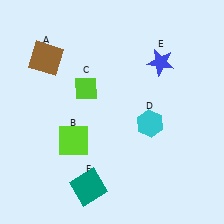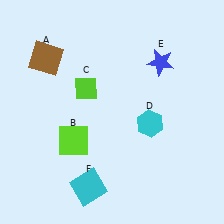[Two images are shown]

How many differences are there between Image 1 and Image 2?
There is 1 difference between the two images.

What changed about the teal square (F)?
In Image 1, F is teal. In Image 2, it changed to cyan.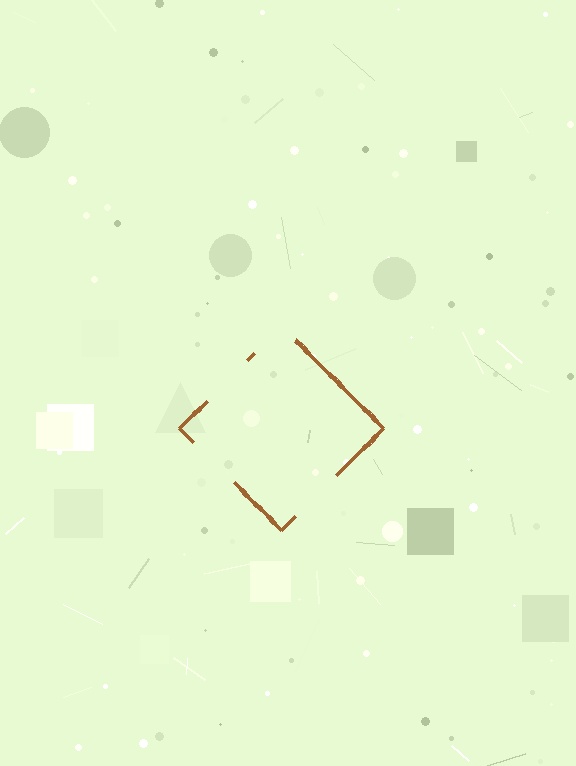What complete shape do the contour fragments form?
The contour fragments form a diamond.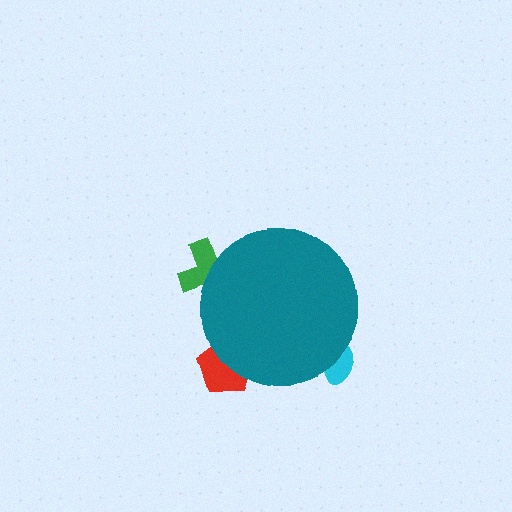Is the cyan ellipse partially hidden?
Yes, the cyan ellipse is partially hidden behind the teal circle.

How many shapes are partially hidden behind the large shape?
3 shapes are partially hidden.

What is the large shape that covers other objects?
A teal circle.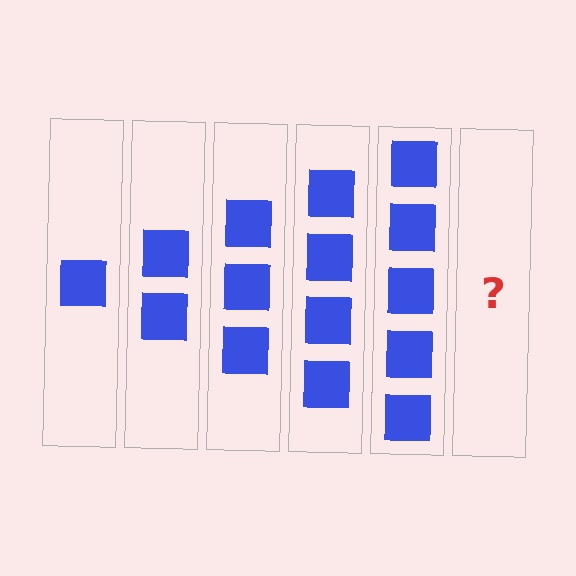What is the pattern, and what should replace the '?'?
The pattern is that each step adds one more square. The '?' should be 6 squares.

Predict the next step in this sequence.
The next step is 6 squares.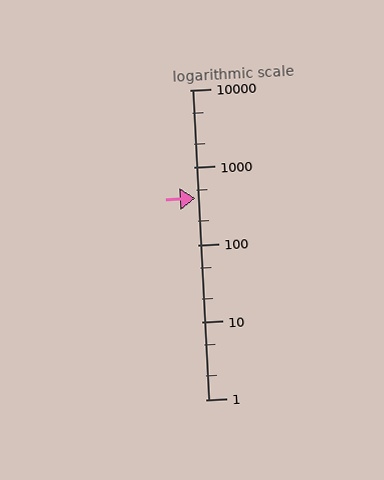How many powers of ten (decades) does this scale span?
The scale spans 4 decades, from 1 to 10000.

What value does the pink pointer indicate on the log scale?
The pointer indicates approximately 400.